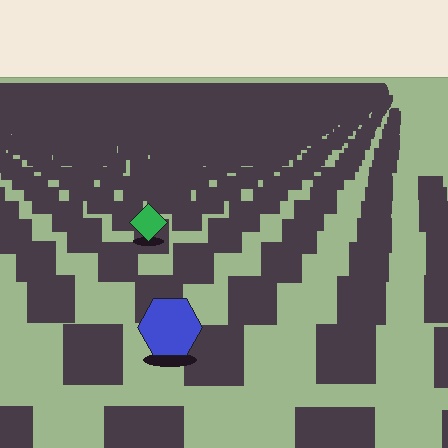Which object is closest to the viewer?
The blue hexagon is closest. The texture marks near it are larger and more spread out.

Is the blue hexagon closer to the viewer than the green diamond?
Yes. The blue hexagon is closer — you can tell from the texture gradient: the ground texture is coarser near it.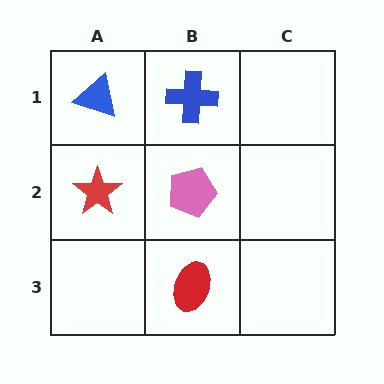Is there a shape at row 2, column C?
No, that cell is empty.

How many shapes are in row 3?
1 shape.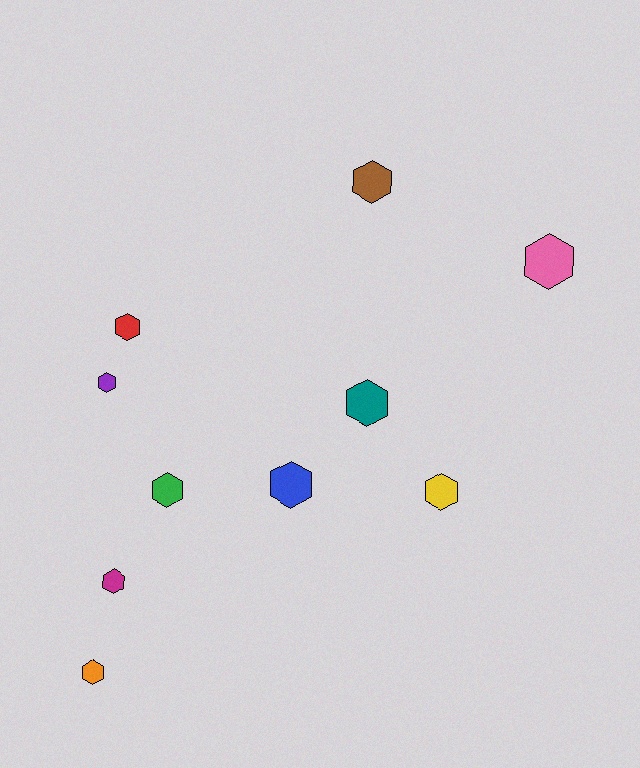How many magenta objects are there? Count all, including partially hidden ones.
There is 1 magenta object.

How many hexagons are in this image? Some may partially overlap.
There are 10 hexagons.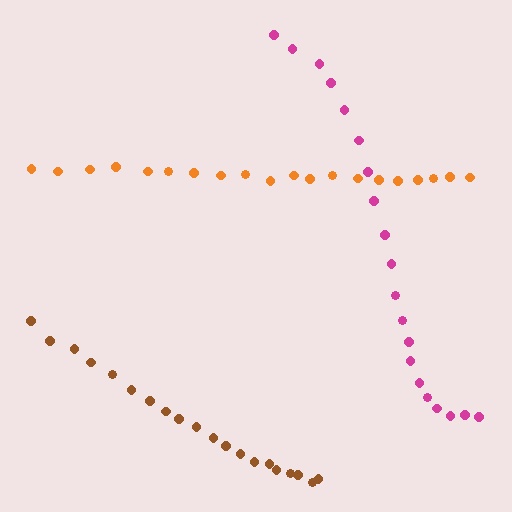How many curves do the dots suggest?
There are 3 distinct paths.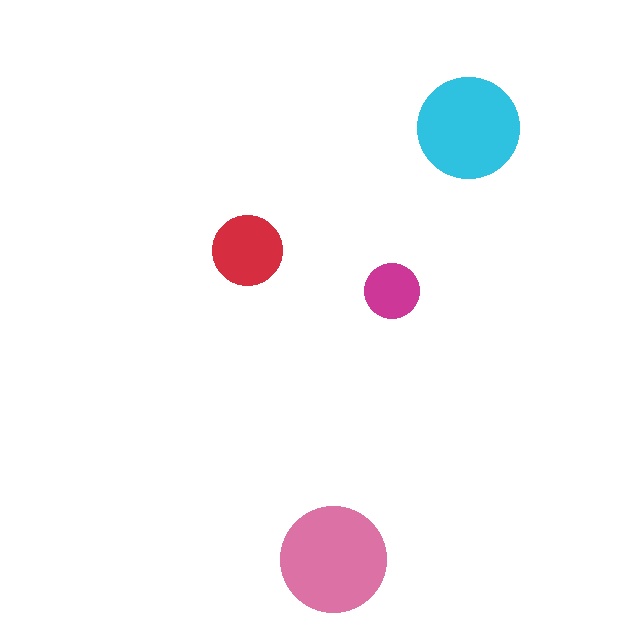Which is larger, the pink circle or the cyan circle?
The pink one.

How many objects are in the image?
There are 4 objects in the image.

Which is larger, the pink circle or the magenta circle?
The pink one.